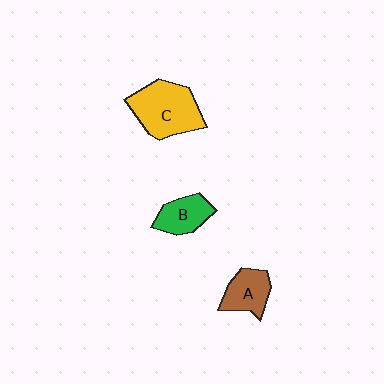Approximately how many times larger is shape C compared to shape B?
Approximately 1.9 times.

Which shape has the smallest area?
Shape B (green).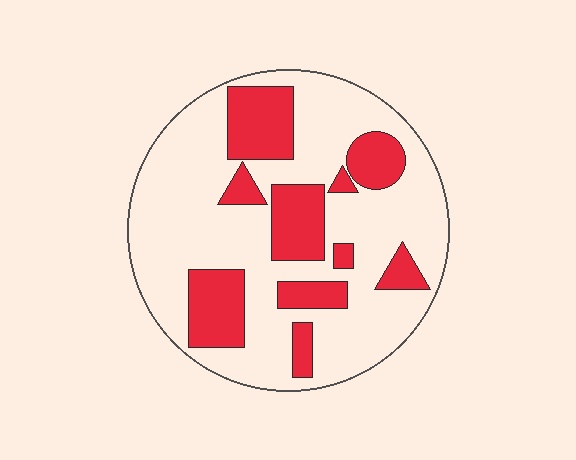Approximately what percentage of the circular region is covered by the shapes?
Approximately 30%.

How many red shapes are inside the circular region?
10.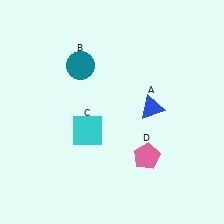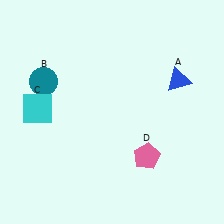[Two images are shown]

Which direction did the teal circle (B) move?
The teal circle (B) moved left.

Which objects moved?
The objects that moved are: the blue triangle (A), the teal circle (B), the cyan square (C).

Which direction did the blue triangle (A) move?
The blue triangle (A) moved up.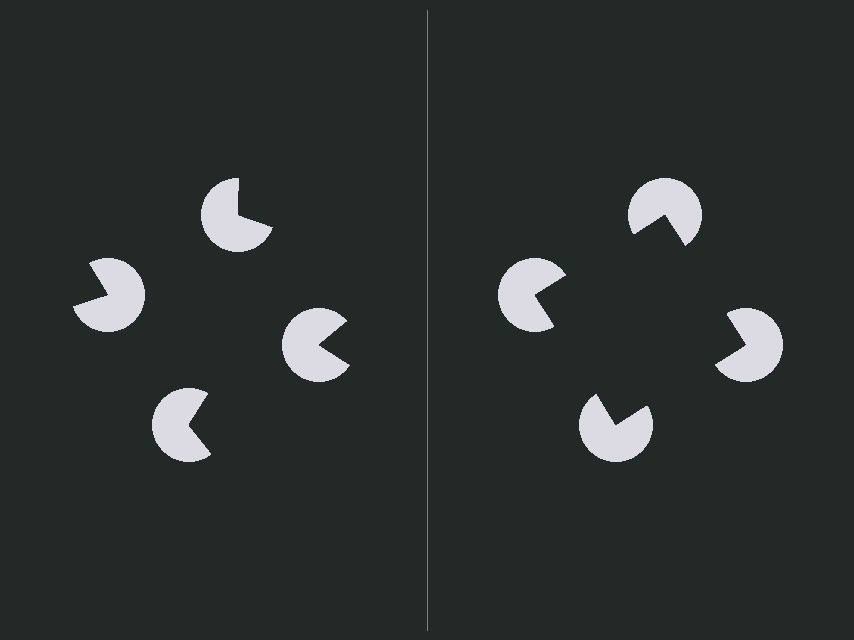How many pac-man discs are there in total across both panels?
8 — 4 on each side.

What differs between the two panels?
The pac-man discs are positioned identically on both sides; only the wedge orientations differ. On the right they align to a square; on the left they are misaligned.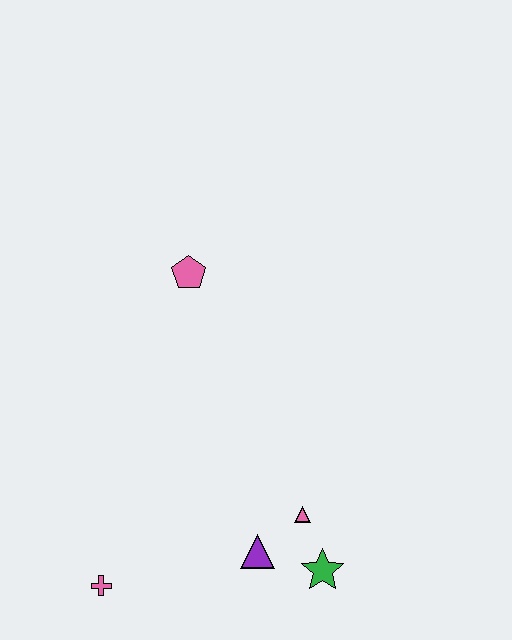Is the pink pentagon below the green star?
No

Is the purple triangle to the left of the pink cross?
No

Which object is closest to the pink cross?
The purple triangle is closest to the pink cross.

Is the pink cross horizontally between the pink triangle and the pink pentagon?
No